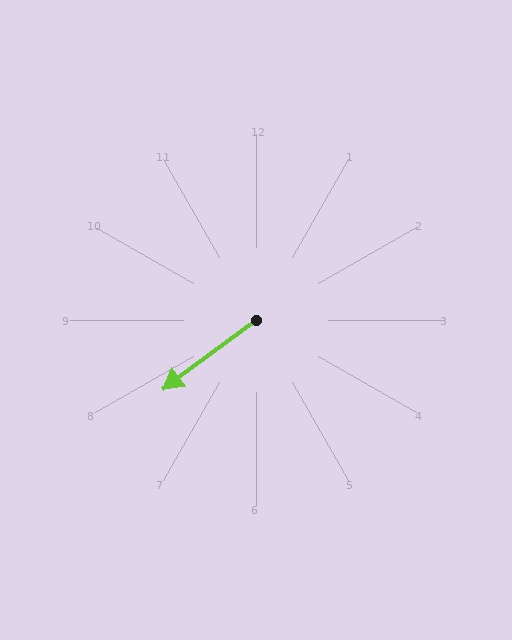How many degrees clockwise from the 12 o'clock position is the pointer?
Approximately 233 degrees.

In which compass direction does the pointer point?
Southwest.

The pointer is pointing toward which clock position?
Roughly 8 o'clock.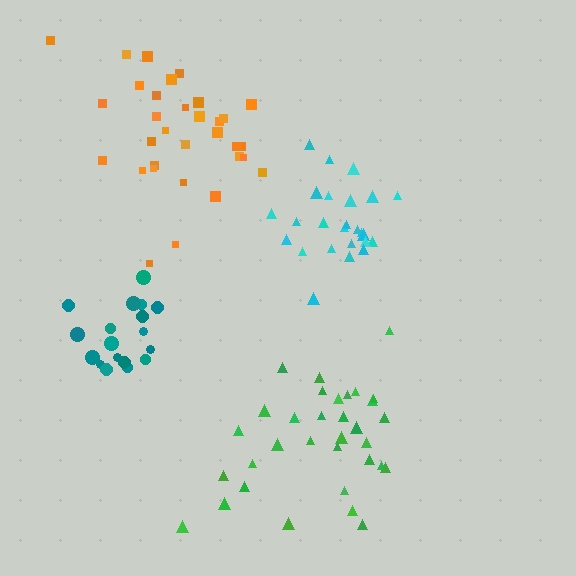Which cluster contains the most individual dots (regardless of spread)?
Green (33).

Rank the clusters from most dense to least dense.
cyan, teal, orange, green.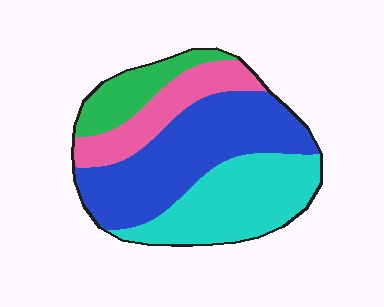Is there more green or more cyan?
Cyan.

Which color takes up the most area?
Blue, at roughly 40%.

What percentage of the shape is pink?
Pink covers about 15% of the shape.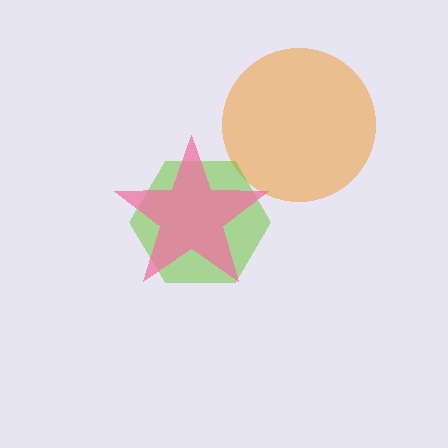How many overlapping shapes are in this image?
There are 3 overlapping shapes in the image.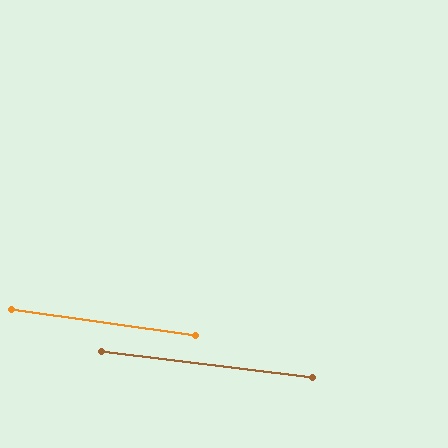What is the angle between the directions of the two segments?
Approximately 1 degree.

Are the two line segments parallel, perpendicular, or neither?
Parallel — their directions differ by only 0.8°.